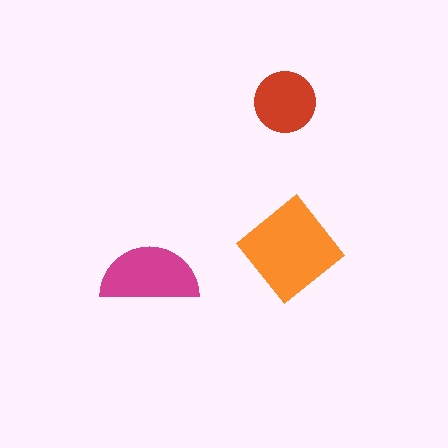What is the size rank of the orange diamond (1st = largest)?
1st.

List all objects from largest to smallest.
The orange diamond, the magenta semicircle, the red circle.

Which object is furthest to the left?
The magenta semicircle is leftmost.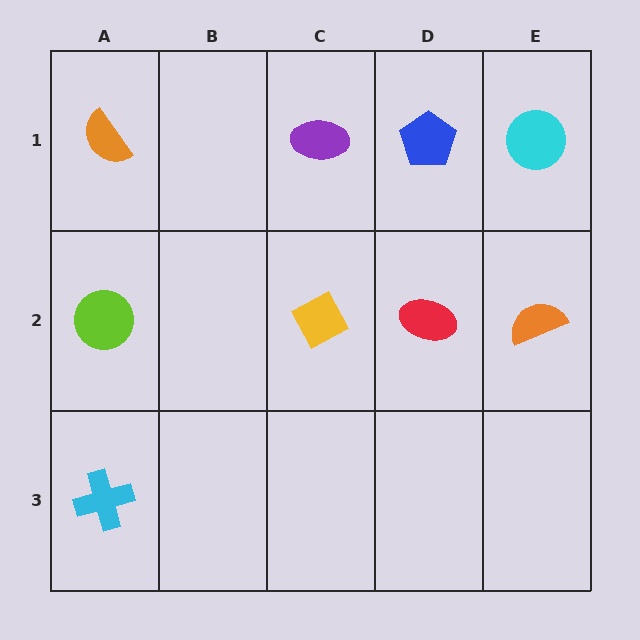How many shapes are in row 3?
1 shape.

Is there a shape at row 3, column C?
No, that cell is empty.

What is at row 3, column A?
A cyan cross.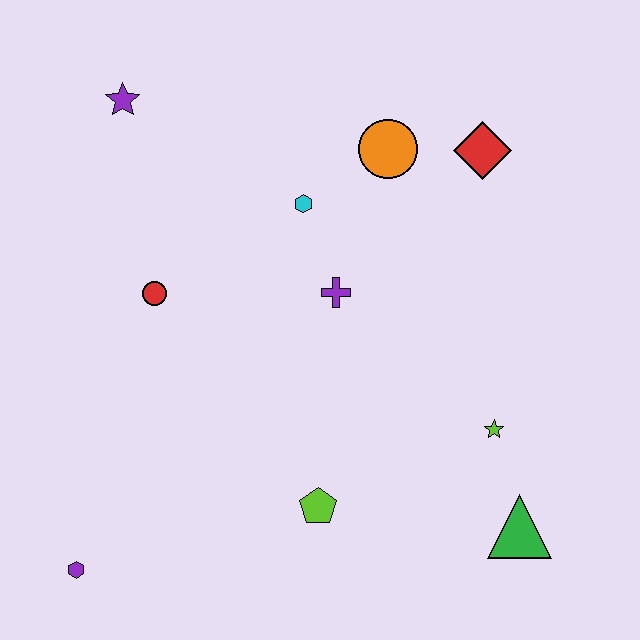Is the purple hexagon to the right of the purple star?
No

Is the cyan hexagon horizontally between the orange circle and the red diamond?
No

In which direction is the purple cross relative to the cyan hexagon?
The purple cross is below the cyan hexagon.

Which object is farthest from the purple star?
The green triangle is farthest from the purple star.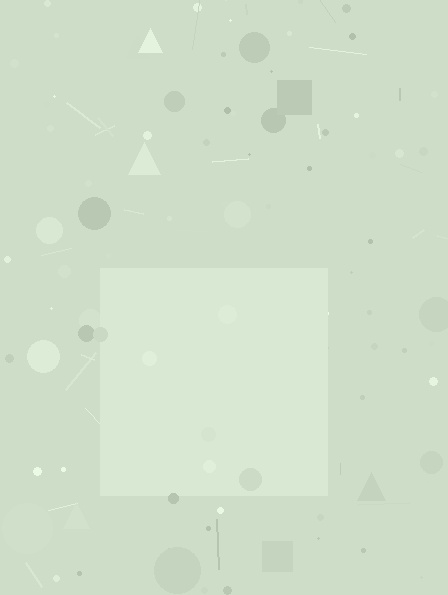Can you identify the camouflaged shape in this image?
The camouflaged shape is a square.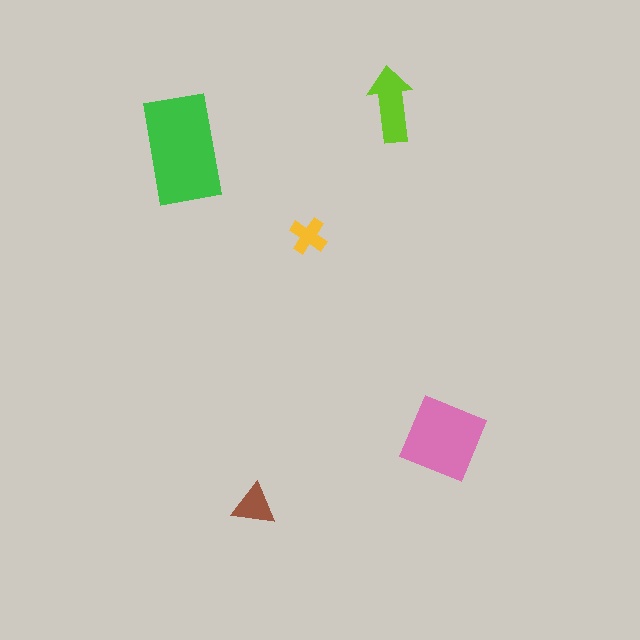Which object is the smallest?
The yellow cross.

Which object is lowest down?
The brown triangle is bottommost.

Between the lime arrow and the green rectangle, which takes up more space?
The green rectangle.